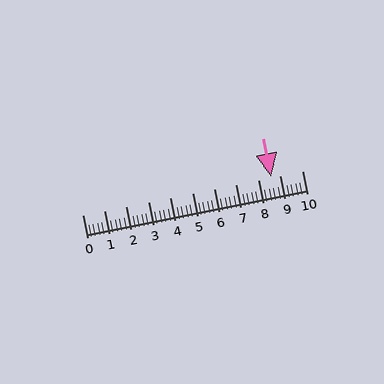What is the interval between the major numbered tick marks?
The major tick marks are spaced 1 units apart.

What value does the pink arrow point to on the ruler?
The pink arrow points to approximately 8.6.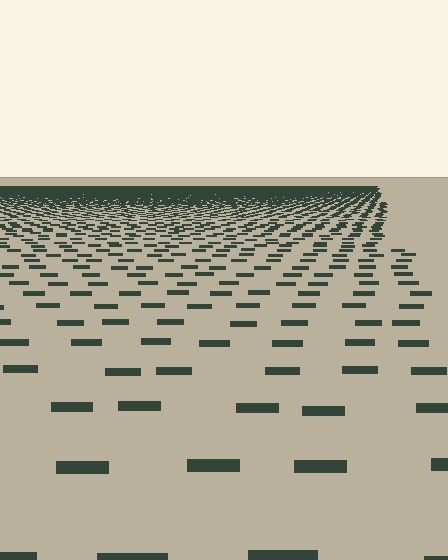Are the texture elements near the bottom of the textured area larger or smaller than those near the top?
Larger. Near the bottom, elements are closer to the viewer and appear at a bigger on-screen size.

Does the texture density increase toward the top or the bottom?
Density increases toward the top.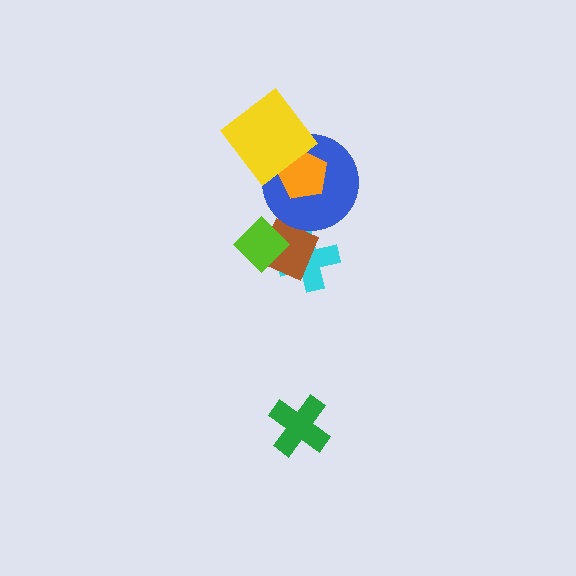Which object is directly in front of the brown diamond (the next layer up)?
The lime diamond is directly in front of the brown diamond.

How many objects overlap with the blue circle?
3 objects overlap with the blue circle.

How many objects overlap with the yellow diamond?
2 objects overlap with the yellow diamond.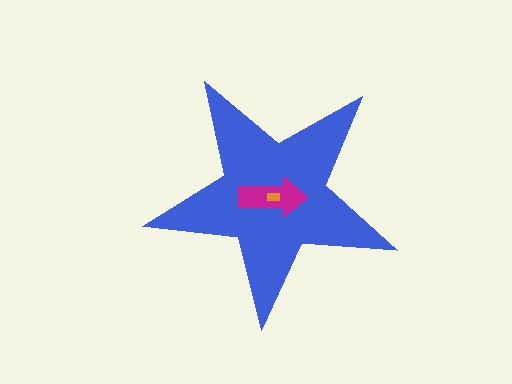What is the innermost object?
The orange rectangle.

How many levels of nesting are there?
3.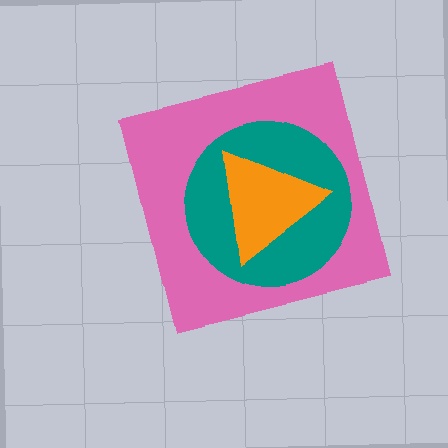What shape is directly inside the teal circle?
The orange triangle.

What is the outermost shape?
The pink square.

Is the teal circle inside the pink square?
Yes.